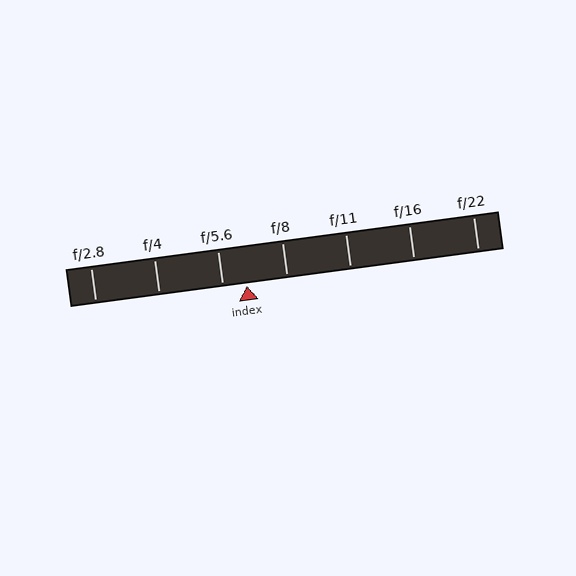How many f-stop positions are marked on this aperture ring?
There are 7 f-stop positions marked.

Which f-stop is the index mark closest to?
The index mark is closest to f/5.6.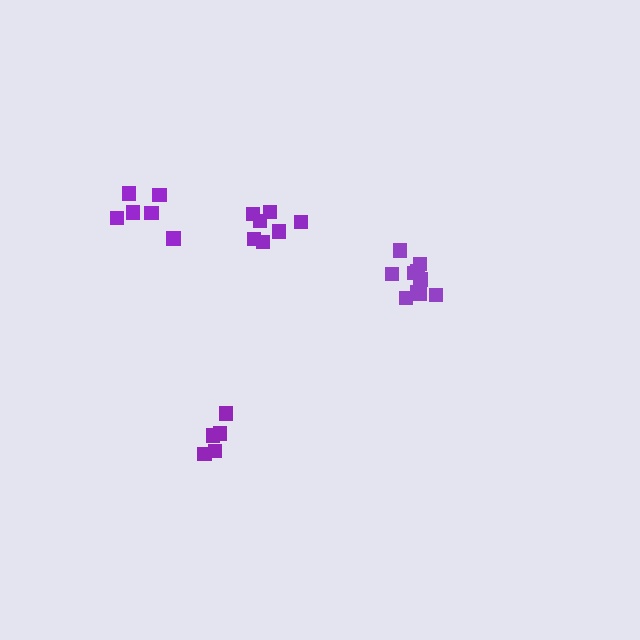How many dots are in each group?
Group 1: 10 dots, Group 2: 5 dots, Group 3: 7 dots, Group 4: 6 dots (28 total).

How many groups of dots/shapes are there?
There are 4 groups.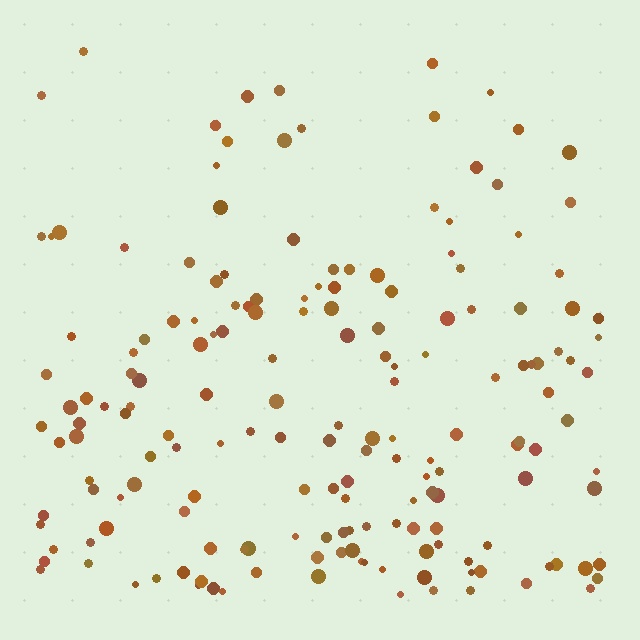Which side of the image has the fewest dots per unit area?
The top.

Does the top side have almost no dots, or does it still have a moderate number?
Still a moderate number, just noticeably fewer than the bottom.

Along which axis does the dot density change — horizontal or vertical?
Vertical.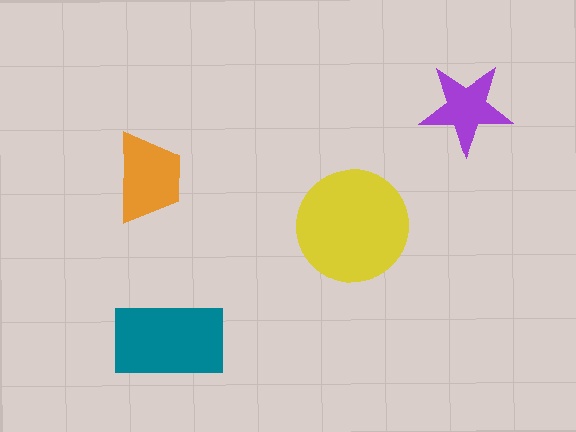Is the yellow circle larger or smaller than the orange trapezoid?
Larger.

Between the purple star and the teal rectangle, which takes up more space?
The teal rectangle.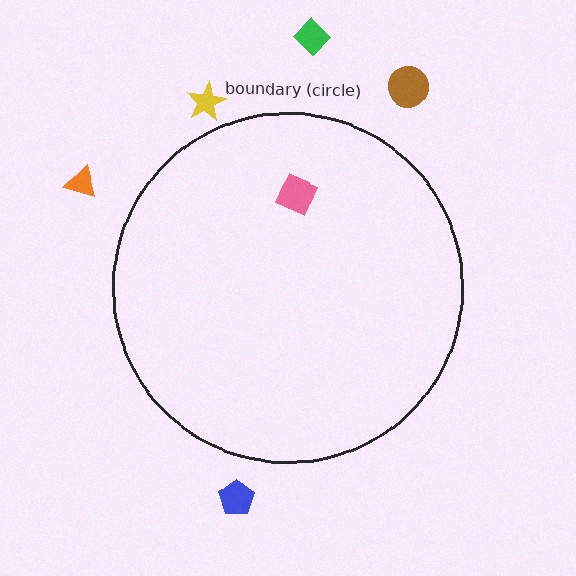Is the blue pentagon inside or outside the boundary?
Outside.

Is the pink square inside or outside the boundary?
Inside.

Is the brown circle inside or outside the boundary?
Outside.